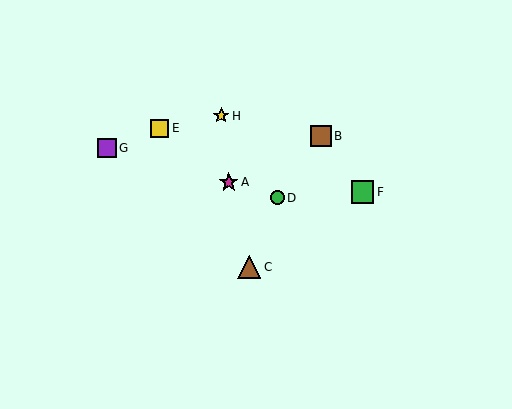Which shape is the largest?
The brown triangle (labeled C) is the largest.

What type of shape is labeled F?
Shape F is a green square.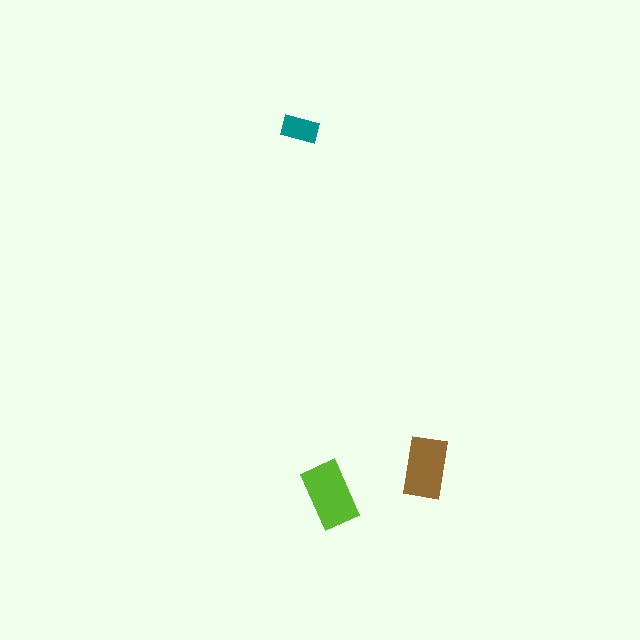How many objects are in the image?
There are 3 objects in the image.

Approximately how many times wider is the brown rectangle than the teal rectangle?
About 1.5 times wider.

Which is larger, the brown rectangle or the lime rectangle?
The lime one.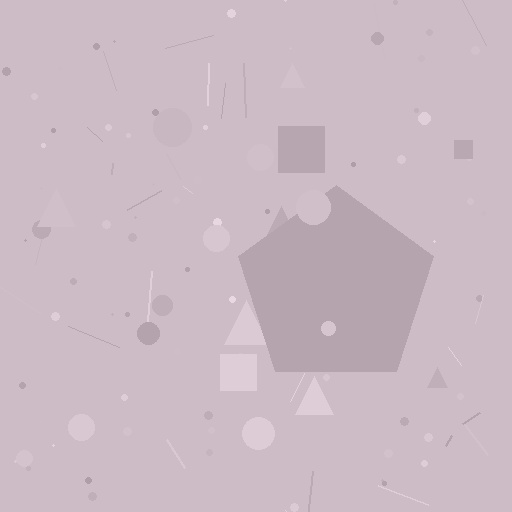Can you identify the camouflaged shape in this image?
The camouflaged shape is a pentagon.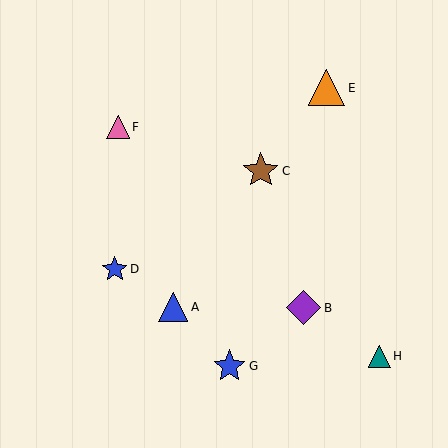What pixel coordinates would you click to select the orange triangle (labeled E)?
Click at (327, 88) to select the orange triangle E.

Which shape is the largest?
The orange triangle (labeled E) is the largest.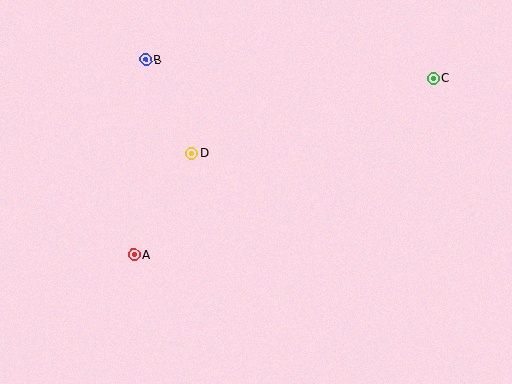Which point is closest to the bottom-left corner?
Point A is closest to the bottom-left corner.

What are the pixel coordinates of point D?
Point D is at (192, 154).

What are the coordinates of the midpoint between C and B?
The midpoint between C and B is at (289, 69).